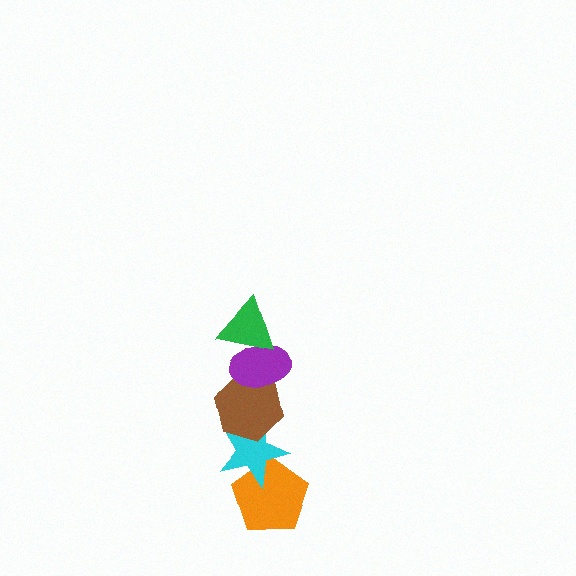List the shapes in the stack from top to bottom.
From top to bottom: the green triangle, the purple ellipse, the brown hexagon, the cyan star, the orange pentagon.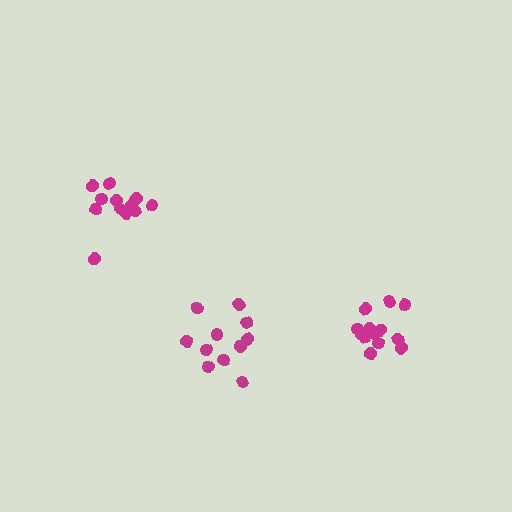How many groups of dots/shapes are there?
There are 3 groups.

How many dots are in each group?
Group 1: 13 dots, Group 2: 12 dots, Group 3: 11 dots (36 total).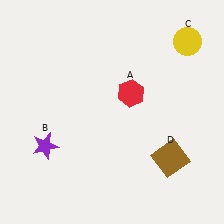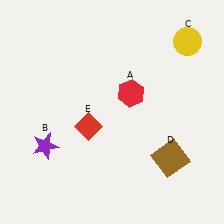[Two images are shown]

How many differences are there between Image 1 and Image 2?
There is 1 difference between the two images.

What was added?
A red diamond (E) was added in Image 2.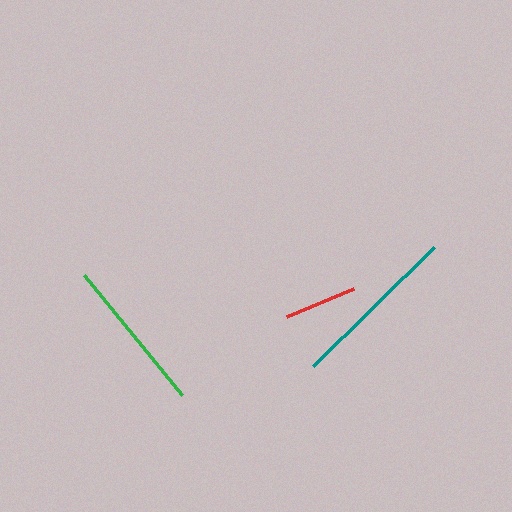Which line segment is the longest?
The teal line is the longest at approximately 169 pixels.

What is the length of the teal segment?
The teal segment is approximately 169 pixels long.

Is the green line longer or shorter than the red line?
The green line is longer than the red line.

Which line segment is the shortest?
The red line is the shortest at approximately 73 pixels.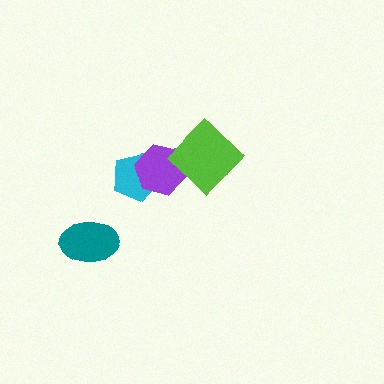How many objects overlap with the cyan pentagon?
1 object overlaps with the cyan pentagon.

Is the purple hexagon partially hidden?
Yes, it is partially covered by another shape.